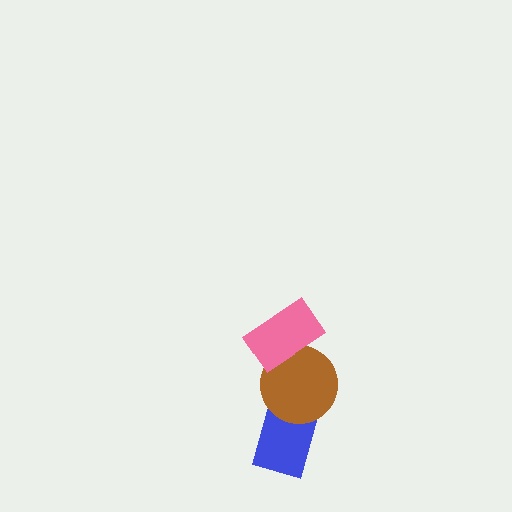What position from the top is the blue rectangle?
The blue rectangle is 3rd from the top.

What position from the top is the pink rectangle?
The pink rectangle is 1st from the top.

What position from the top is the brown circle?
The brown circle is 2nd from the top.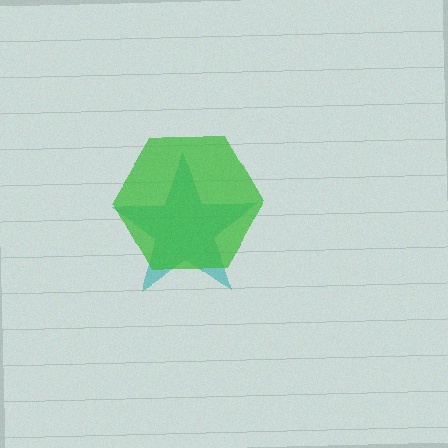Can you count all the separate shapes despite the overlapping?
Yes, there are 2 separate shapes.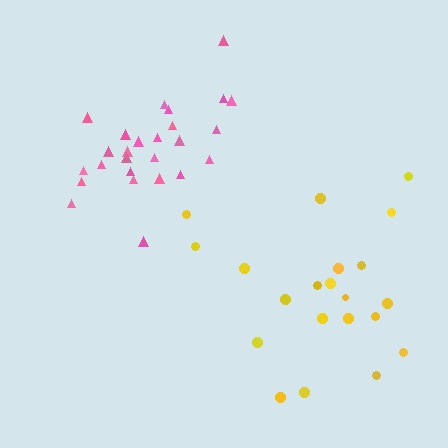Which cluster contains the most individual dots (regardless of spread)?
Pink (26).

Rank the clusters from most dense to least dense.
pink, yellow.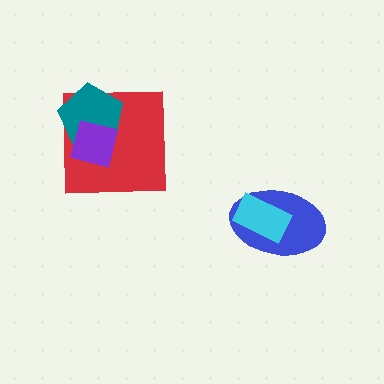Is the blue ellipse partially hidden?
Yes, it is partially covered by another shape.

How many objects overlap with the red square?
2 objects overlap with the red square.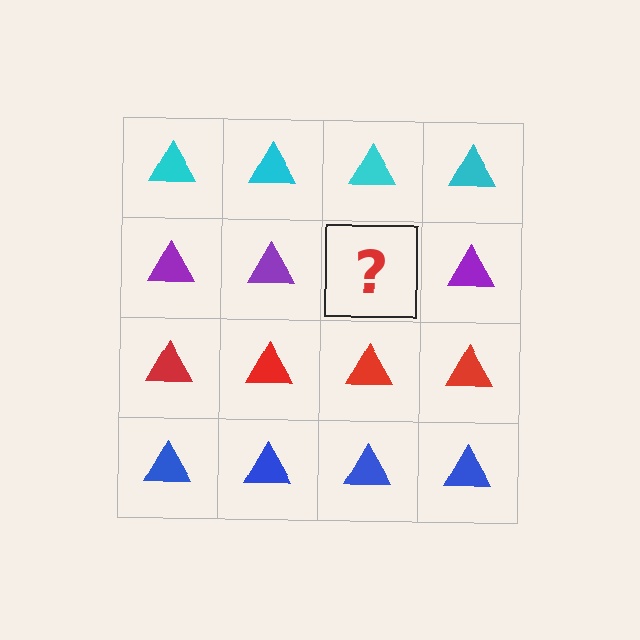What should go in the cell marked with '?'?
The missing cell should contain a purple triangle.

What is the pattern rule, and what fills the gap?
The rule is that each row has a consistent color. The gap should be filled with a purple triangle.